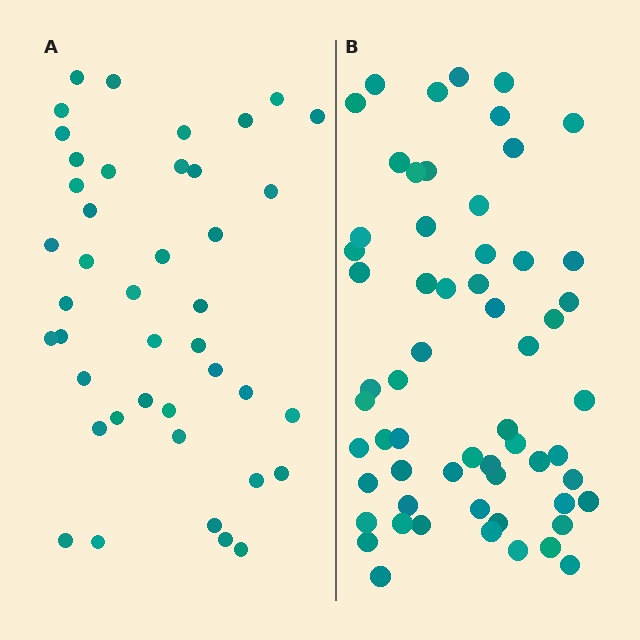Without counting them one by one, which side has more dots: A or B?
Region B (the right region) has more dots.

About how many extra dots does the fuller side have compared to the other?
Region B has approximately 20 more dots than region A.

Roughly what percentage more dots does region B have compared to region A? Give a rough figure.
About 45% more.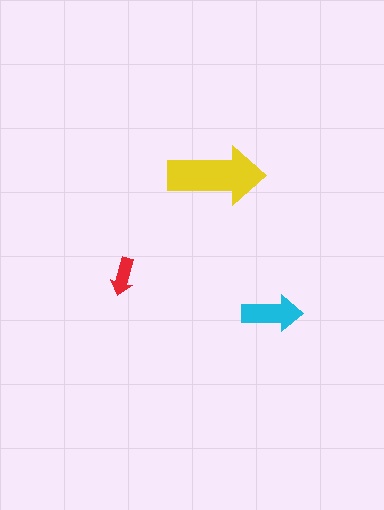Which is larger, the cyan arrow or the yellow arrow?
The yellow one.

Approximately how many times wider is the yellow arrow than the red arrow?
About 2.5 times wider.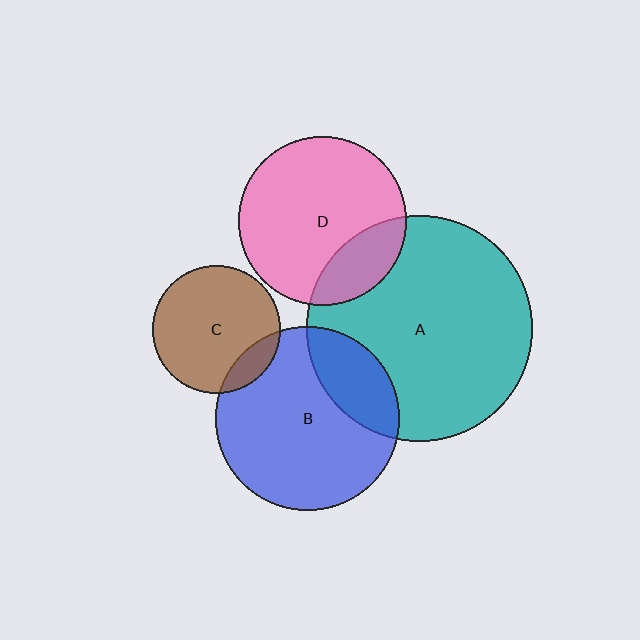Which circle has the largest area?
Circle A (teal).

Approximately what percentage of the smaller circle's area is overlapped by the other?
Approximately 25%.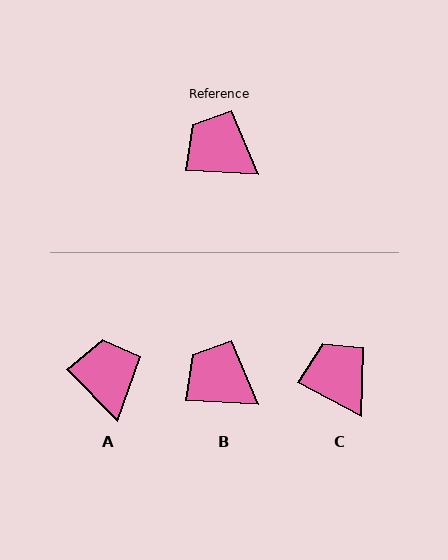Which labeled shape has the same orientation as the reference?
B.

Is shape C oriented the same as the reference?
No, it is off by about 25 degrees.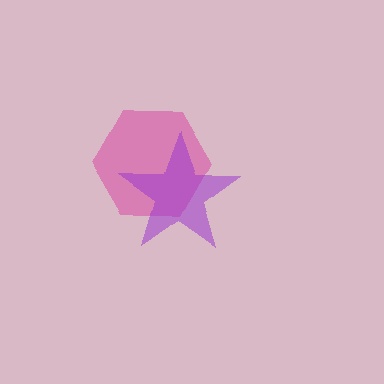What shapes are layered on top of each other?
The layered shapes are: a magenta hexagon, a purple star.